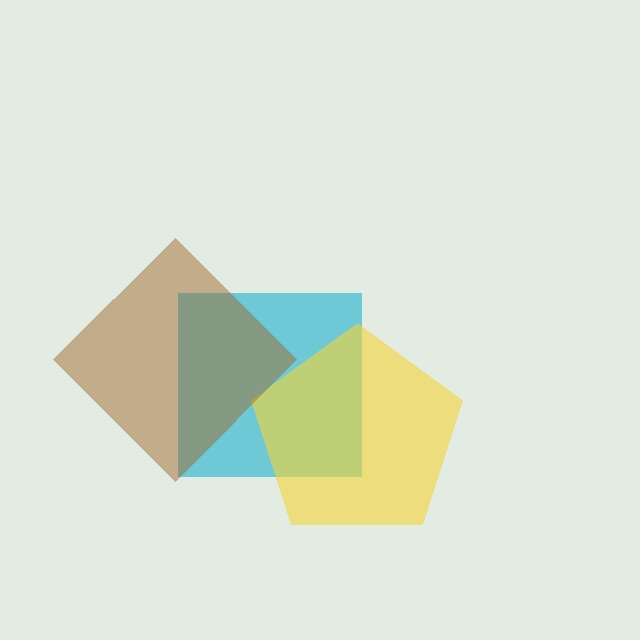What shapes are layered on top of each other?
The layered shapes are: a cyan square, a yellow pentagon, a brown diamond.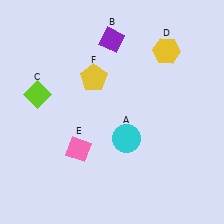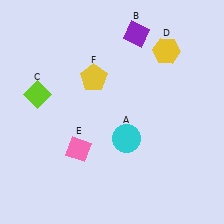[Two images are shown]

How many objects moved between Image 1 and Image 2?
1 object moved between the two images.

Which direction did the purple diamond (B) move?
The purple diamond (B) moved right.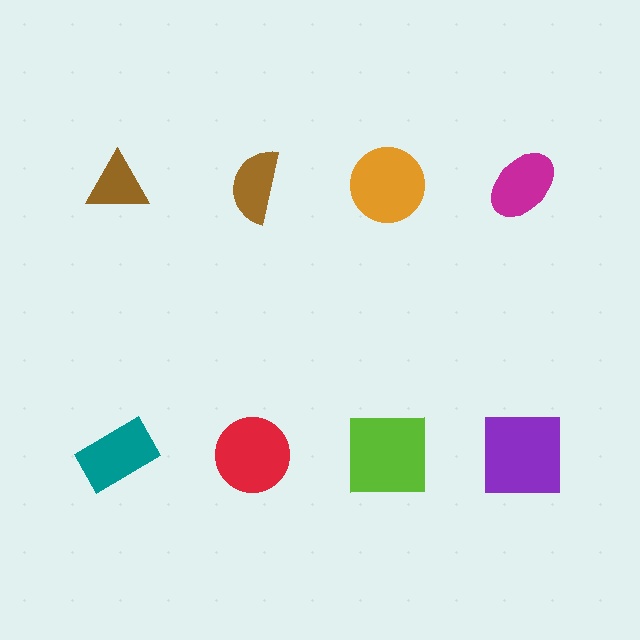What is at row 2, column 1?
A teal rectangle.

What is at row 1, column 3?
An orange circle.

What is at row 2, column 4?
A purple square.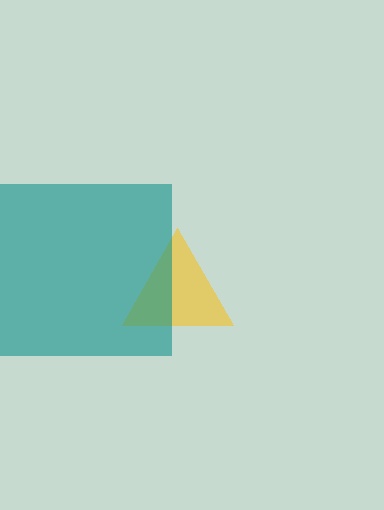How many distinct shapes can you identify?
There are 2 distinct shapes: a yellow triangle, a teal square.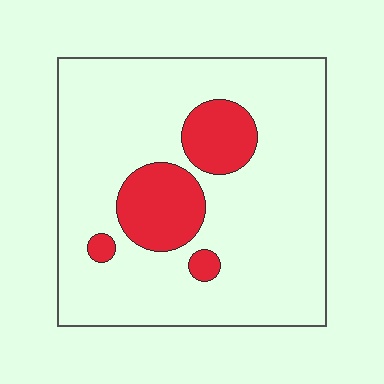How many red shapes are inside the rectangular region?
4.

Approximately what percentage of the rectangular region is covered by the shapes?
Approximately 15%.